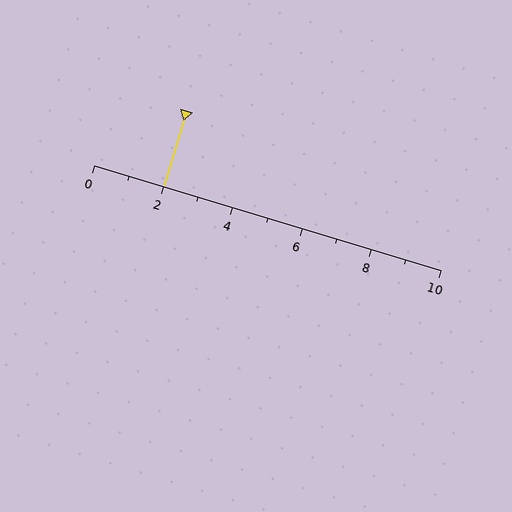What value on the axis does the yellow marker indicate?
The marker indicates approximately 2.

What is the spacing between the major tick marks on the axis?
The major ticks are spaced 2 apart.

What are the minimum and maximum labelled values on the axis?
The axis runs from 0 to 10.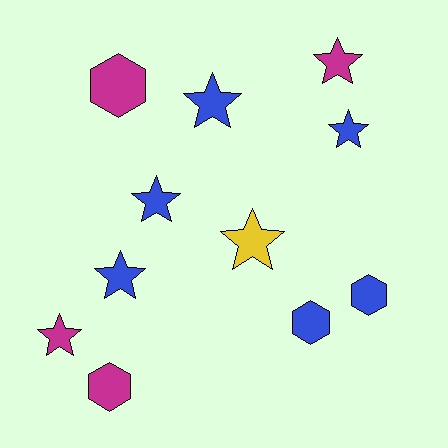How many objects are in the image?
There are 11 objects.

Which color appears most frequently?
Blue, with 6 objects.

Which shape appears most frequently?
Star, with 7 objects.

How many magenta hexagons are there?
There are 2 magenta hexagons.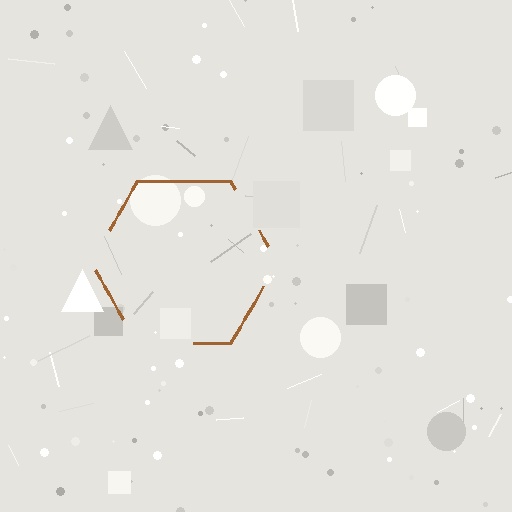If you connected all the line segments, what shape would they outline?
They would outline a hexagon.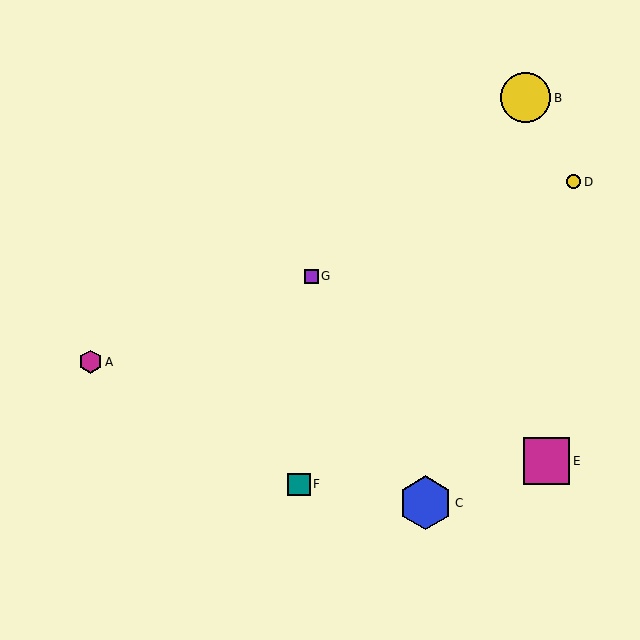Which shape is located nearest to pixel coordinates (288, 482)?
The teal square (labeled F) at (299, 484) is nearest to that location.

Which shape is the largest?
The blue hexagon (labeled C) is the largest.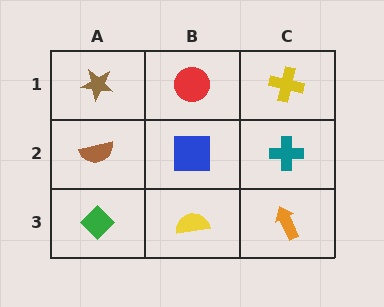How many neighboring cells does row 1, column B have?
3.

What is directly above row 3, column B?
A blue square.